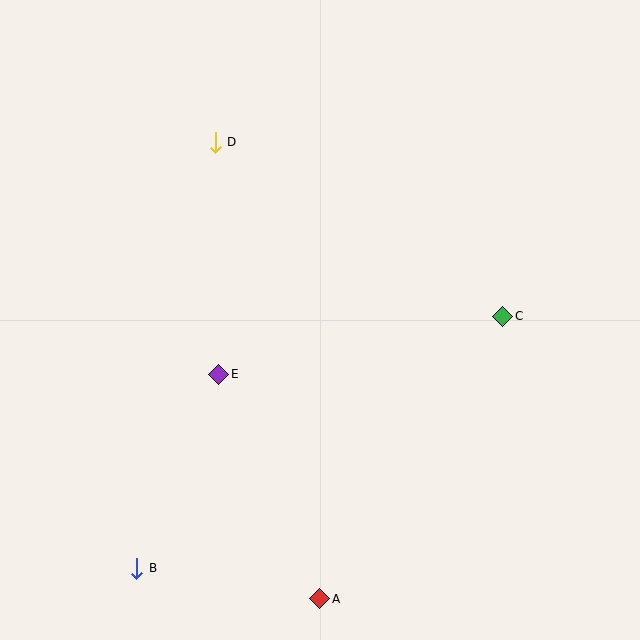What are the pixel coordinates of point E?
Point E is at (219, 374).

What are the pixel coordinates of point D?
Point D is at (215, 142).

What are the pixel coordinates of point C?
Point C is at (503, 316).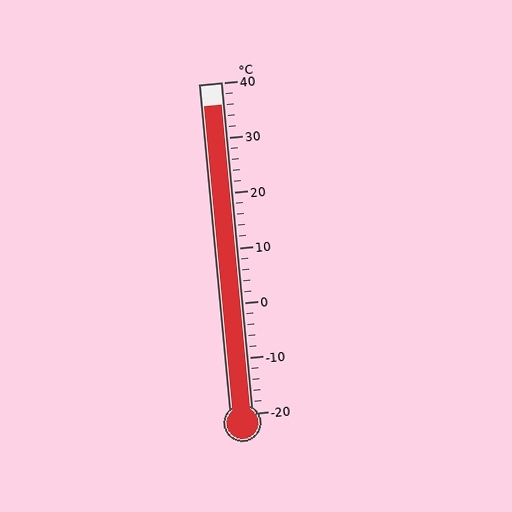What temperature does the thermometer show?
The thermometer shows approximately 36°C.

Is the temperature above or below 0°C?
The temperature is above 0°C.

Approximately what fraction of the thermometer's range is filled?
The thermometer is filled to approximately 95% of its range.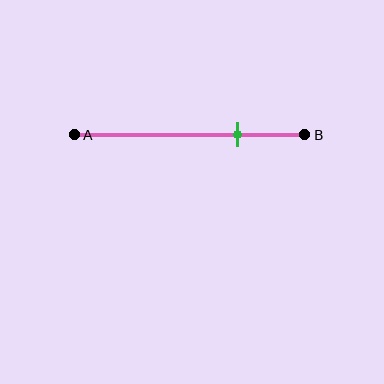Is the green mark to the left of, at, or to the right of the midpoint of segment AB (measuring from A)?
The green mark is to the right of the midpoint of segment AB.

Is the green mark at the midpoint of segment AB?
No, the mark is at about 70% from A, not at the 50% midpoint.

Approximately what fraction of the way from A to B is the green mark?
The green mark is approximately 70% of the way from A to B.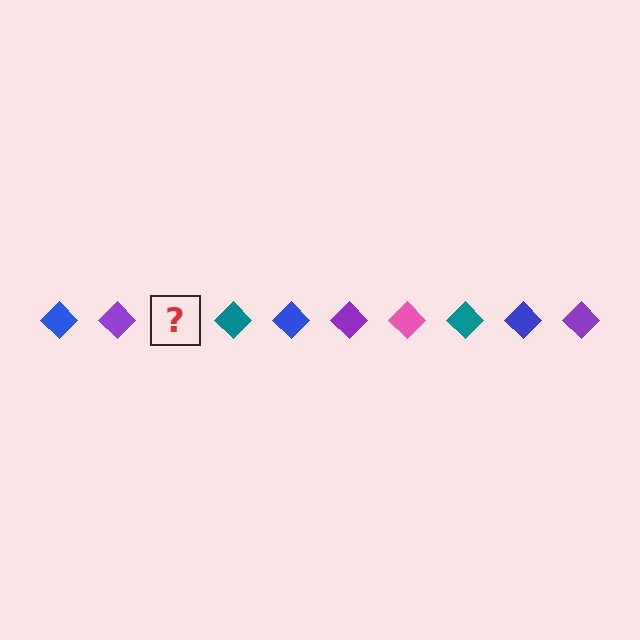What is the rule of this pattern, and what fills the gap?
The rule is that the pattern cycles through blue, purple, pink, teal diamonds. The gap should be filled with a pink diamond.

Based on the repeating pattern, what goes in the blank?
The blank should be a pink diamond.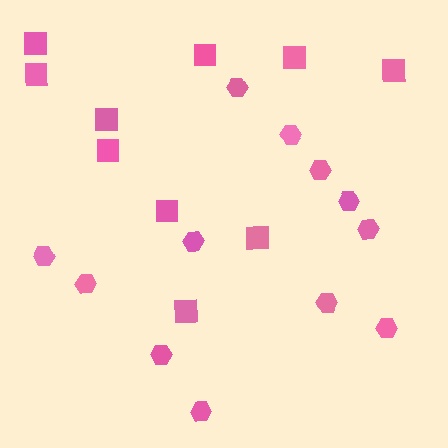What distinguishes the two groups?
There are 2 groups: one group of squares (10) and one group of hexagons (12).